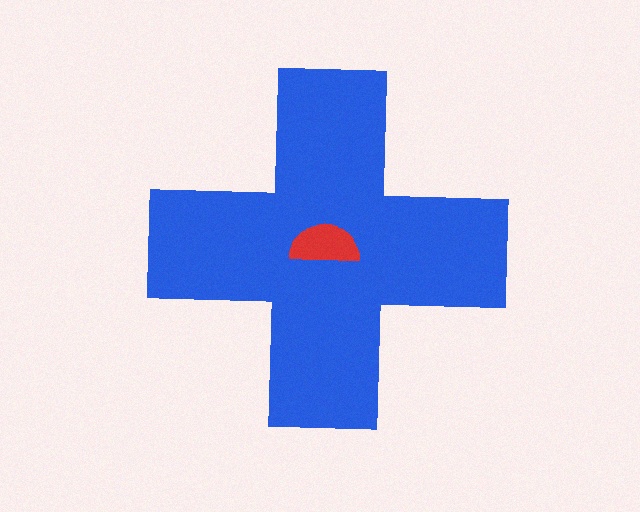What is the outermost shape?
The blue cross.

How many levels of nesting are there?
2.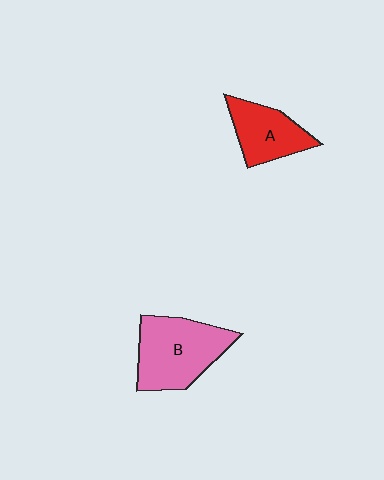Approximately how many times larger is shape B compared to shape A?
Approximately 1.5 times.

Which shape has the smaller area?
Shape A (red).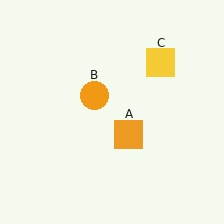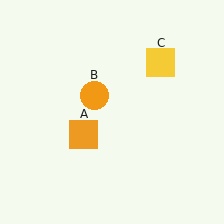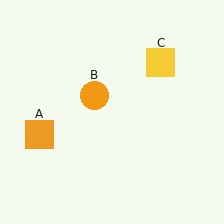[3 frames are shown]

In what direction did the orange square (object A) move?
The orange square (object A) moved left.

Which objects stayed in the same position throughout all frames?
Orange circle (object B) and yellow square (object C) remained stationary.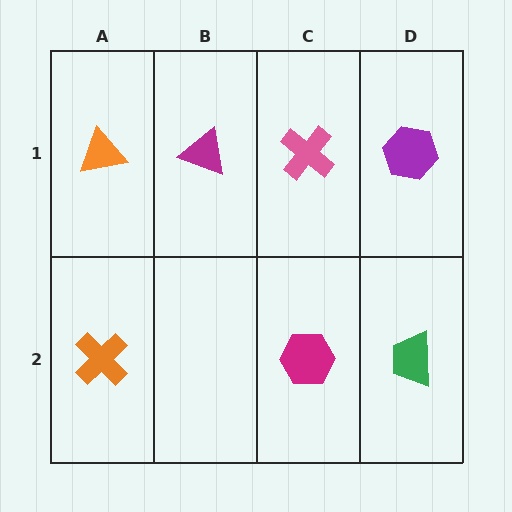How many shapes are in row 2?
3 shapes.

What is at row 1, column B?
A magenta triangle.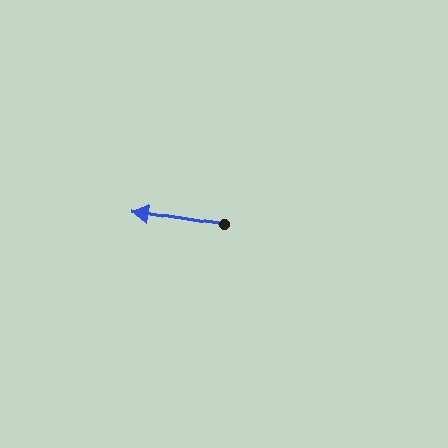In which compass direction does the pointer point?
West.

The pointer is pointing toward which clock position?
Roughly 9 o'clock.